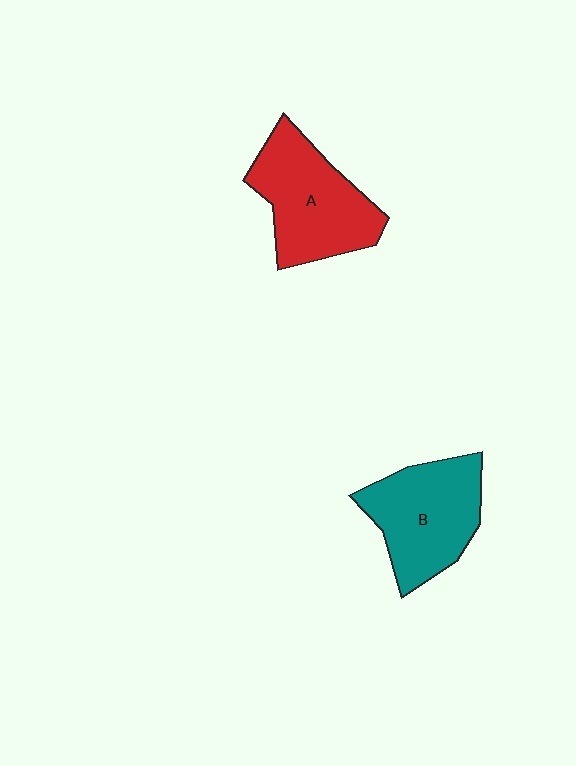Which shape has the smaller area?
Shape B (teal).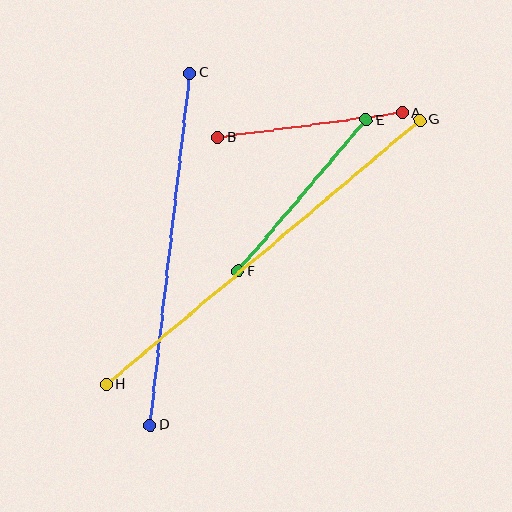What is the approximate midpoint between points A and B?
The midpoint is at approximately (310, 125) pixels.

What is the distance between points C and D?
The distance is approximately 354 pixels.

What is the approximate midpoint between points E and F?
The midpoint is at approximately (302, 195) pixels.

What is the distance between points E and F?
The distance is approximately 198 pixels.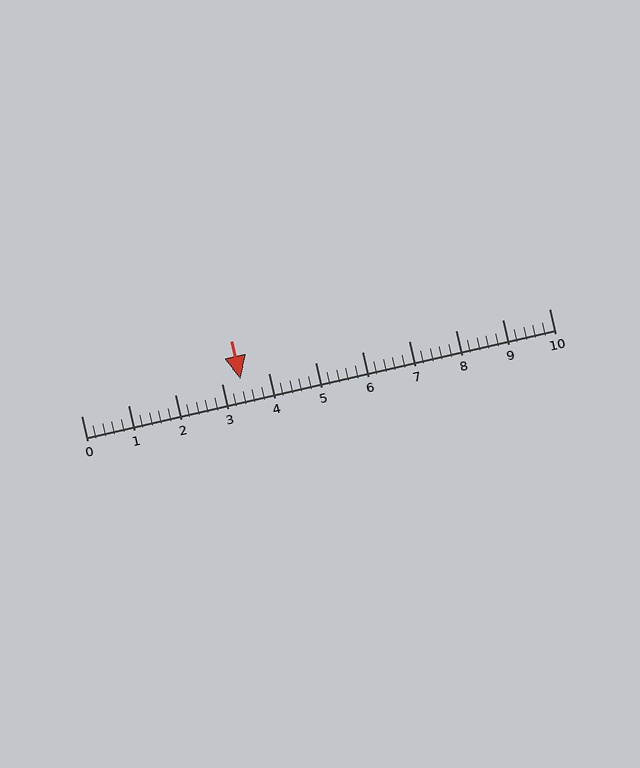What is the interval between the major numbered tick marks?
The major tick marks are spaced 1 units apart.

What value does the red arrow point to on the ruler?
The red arrow points to approximately 3.4.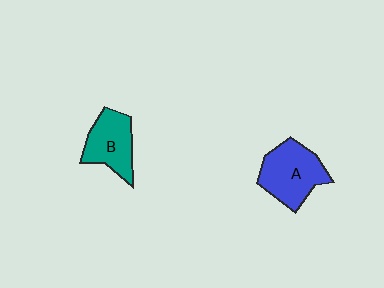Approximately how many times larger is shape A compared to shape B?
Approximately 1.2 times.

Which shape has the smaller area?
Shape B (teal).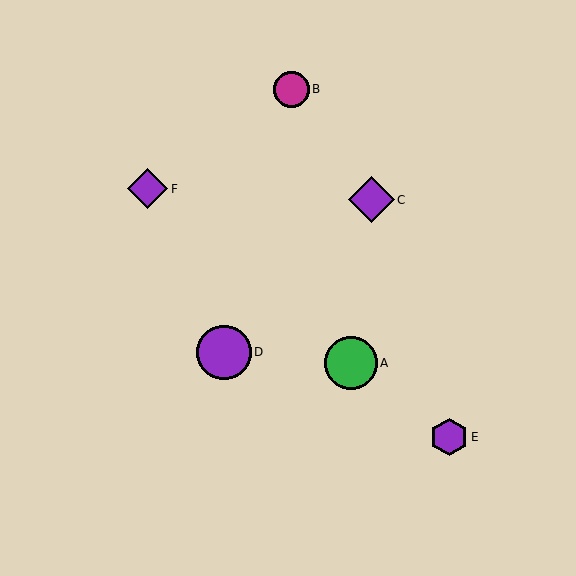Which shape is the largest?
The purple circle (labeled D) is the largest.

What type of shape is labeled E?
Shape E is a purple hexagon.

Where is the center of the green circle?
The center of the green circle is at (351, 363).